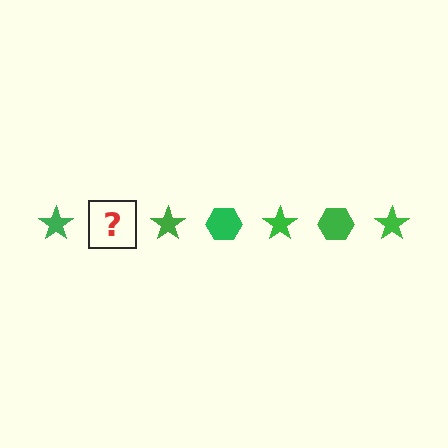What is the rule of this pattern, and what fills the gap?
The rule is that the pattern cycles through star, hexagon shapes in green. The gap should be filled with a green hexagon.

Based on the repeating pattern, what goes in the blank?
The blank should be a green hexagon.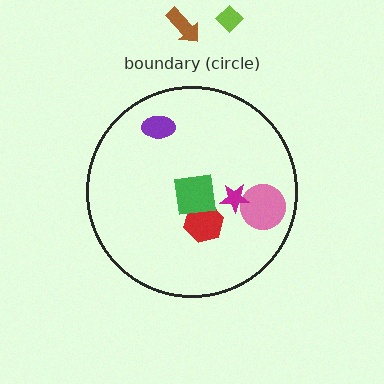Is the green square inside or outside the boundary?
Inside.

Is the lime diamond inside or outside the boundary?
Outside.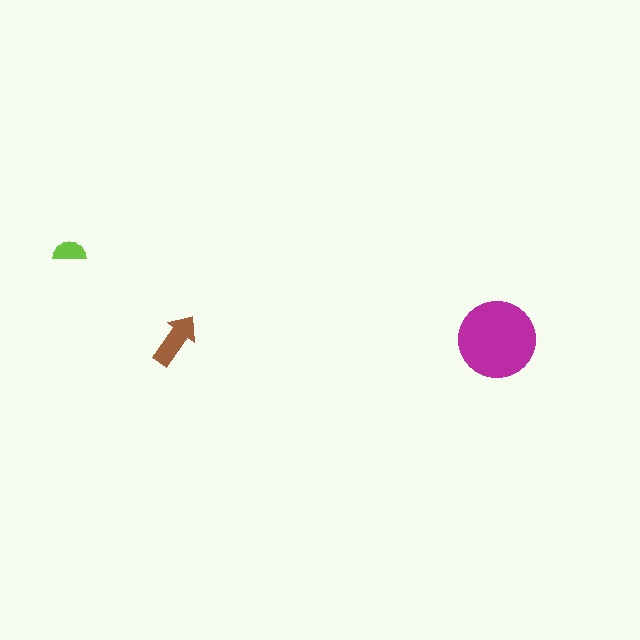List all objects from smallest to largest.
The lime semicircle, the brown arrow, the magenta circle.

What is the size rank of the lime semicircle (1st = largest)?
3rd.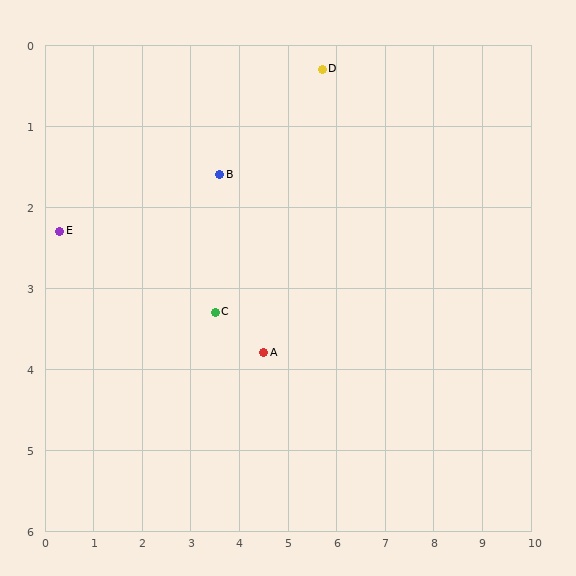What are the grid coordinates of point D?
Point D is at approximately (5.7, 0.3).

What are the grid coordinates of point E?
Point E is at approximately (0.3, 2.3).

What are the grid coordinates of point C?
Point C is at approximately (3.5, 3.3).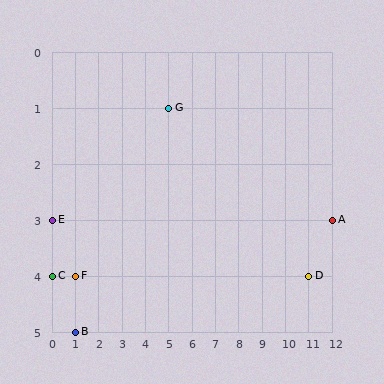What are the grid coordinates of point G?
Point G is at grid coordinates (5, 1).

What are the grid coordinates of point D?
Point D is at grid coordinates (11, 4).